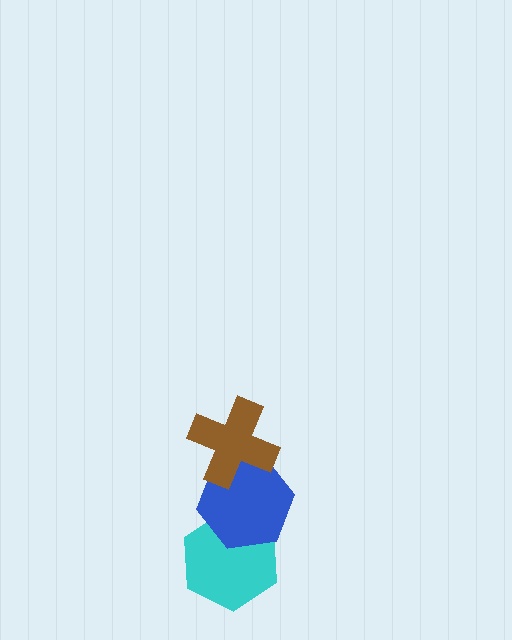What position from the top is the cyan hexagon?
The cyan hexagon is 3rd from the top.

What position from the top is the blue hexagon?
The blue hexagon is 2nd from the top.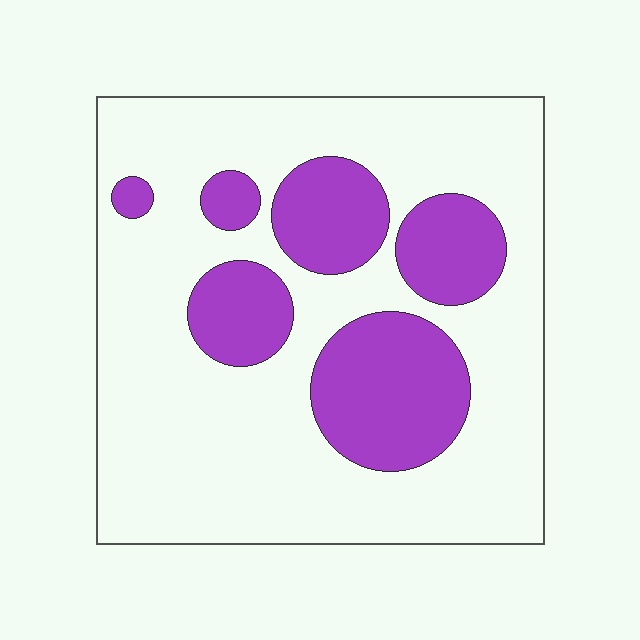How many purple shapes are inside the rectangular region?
6.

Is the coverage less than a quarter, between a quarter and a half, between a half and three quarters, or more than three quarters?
Between a quarter and a half.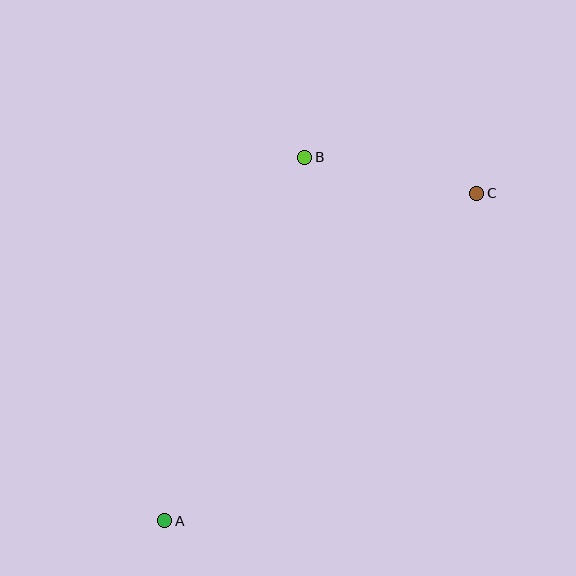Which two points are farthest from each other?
Points A and C are farthest from each other.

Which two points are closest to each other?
Points B and C are closest to each other.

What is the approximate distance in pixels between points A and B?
The distance between A and B is approximately 390 pixels.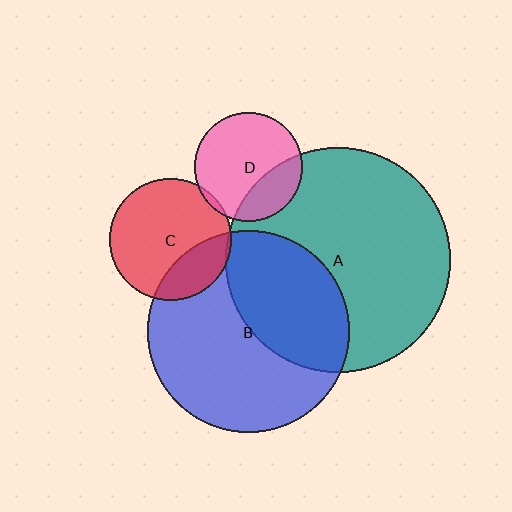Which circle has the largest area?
Circle A (teal).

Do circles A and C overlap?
Yes.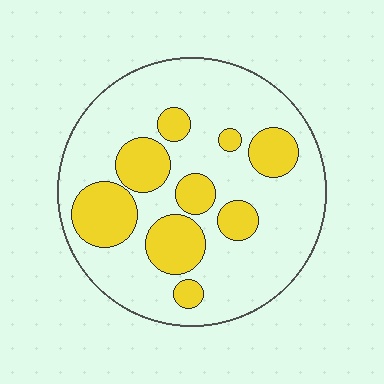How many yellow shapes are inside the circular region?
9.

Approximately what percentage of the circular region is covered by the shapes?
Approximately 25%.